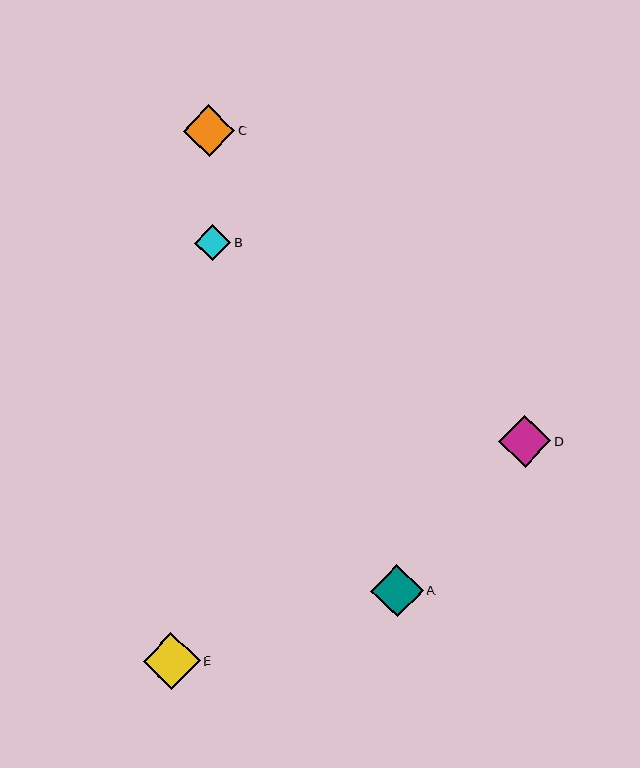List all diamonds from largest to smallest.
From largest to smallest: E, A, D, C, B.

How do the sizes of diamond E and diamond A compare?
Diamond E and diamond A are approximately the same size.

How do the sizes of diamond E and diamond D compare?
Diamond E and diamond D are approximately the same size.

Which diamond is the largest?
Diamond E is the largest with a size of approximately 57 pixels.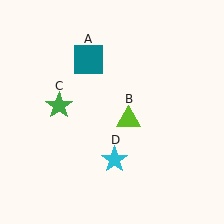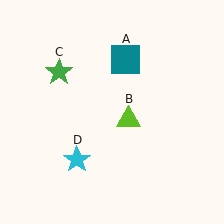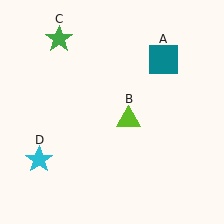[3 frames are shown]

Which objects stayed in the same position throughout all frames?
Lime triangle (object B) remained stationary.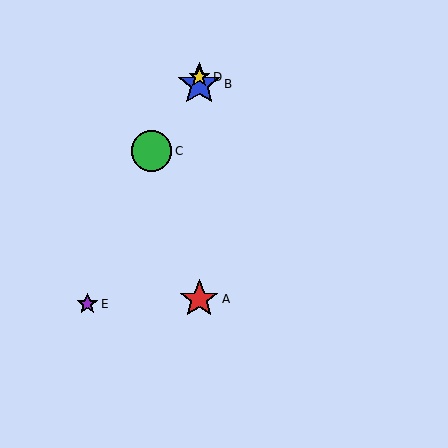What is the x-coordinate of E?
Object E is at x≈87.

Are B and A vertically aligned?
Yes, both are at x≈199.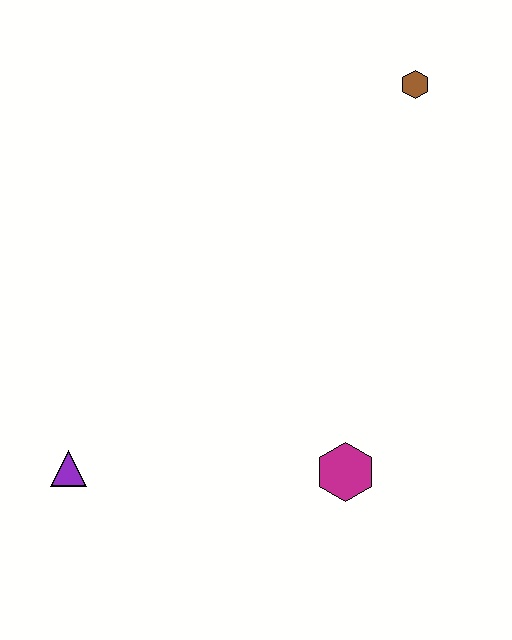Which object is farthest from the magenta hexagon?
The brown hexagon is farthest from the magenta hexagon.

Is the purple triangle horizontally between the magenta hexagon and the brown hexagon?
No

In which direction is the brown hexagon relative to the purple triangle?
The brown hexagon is above the purple triangle.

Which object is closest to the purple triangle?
The magenta hexagon is closest to the purple triangle.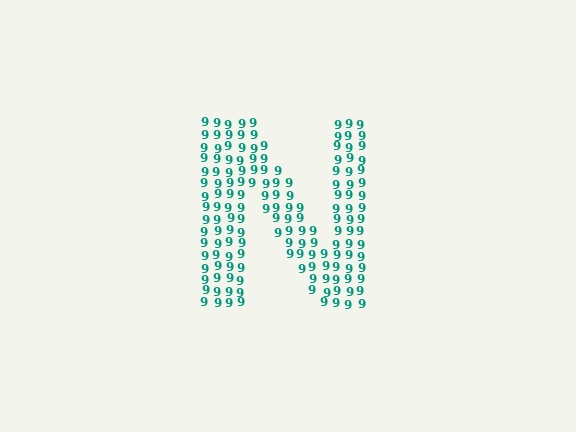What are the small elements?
The small elements are digit 9's.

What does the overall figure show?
The overall figure shows the letter N.